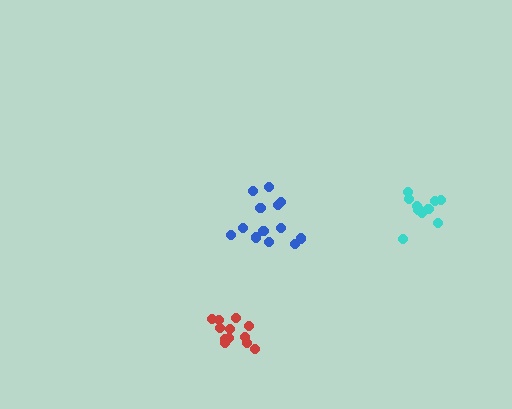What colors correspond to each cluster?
The clusters are colored: red, cyan, blue.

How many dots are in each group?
Group 1: 12 dots, Group 2: 11 dots, Group 3: 14 dots (37 total).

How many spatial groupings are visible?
There are 3 spatial groupings.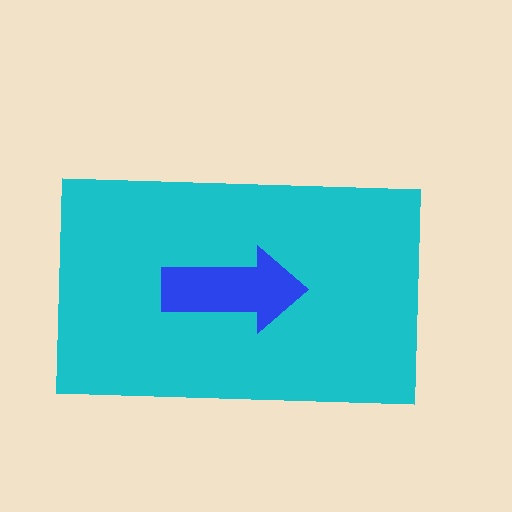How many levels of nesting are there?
2.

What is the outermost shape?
The cyan rectangle.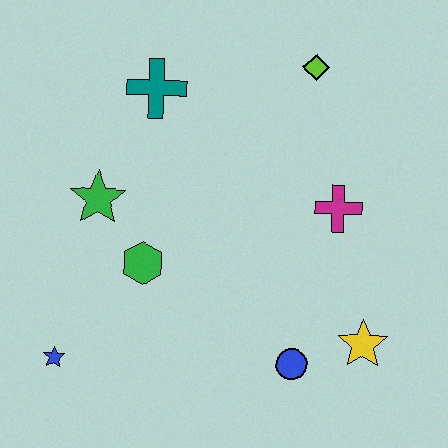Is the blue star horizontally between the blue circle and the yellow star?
No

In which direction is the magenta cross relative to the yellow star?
The magenta cross is above the yellow star.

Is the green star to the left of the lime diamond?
Yes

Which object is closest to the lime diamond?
The magenta cross is closest to the lime diamond.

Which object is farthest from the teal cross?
The yellow star is farthest from the teal cross.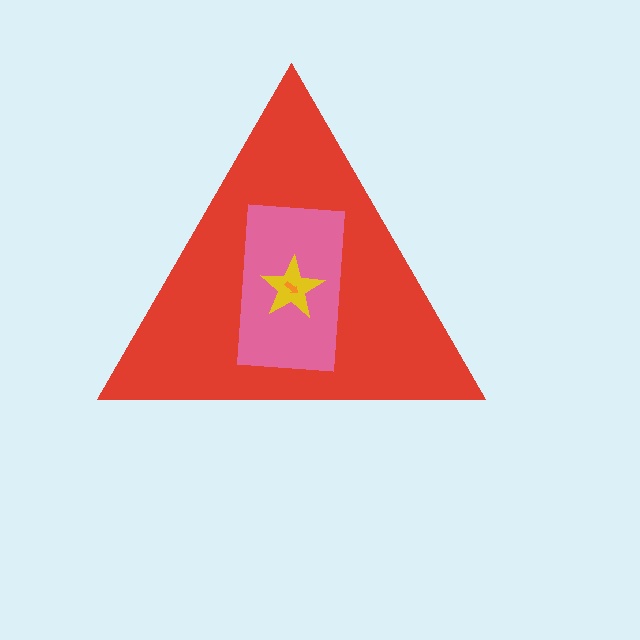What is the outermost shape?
The red triangle.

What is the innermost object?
The orange arrow.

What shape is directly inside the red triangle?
The pink rectangle.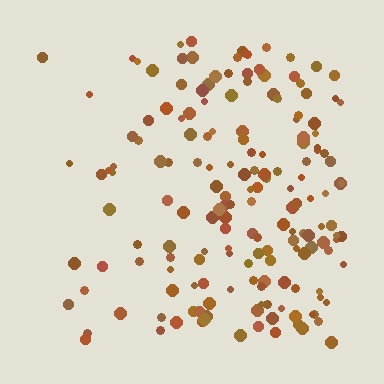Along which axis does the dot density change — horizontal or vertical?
Horizontal.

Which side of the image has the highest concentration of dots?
The right.